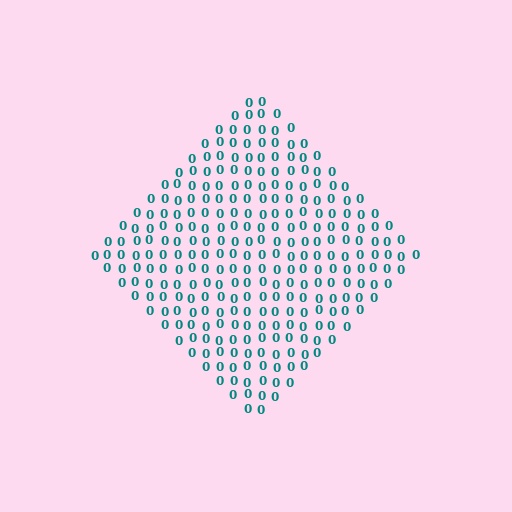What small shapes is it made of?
It is made of small digit 0's.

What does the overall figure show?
The overall figure shows a diamond.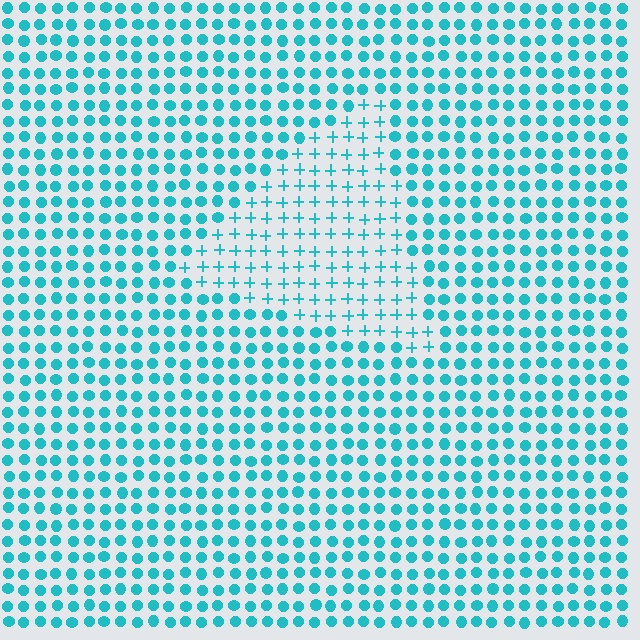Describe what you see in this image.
The image is filled with small cyan elements arranged in a uniform grid. A triangle-shaped region contains plus signs, while the surrounding area contains circles. The boundary is defined purely by the change in element shape.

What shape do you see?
I see a triangle.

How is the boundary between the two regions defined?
The boundary is defined by a change in element shape: plus signs inside vs. circles outside. All elements share the same color and spacing.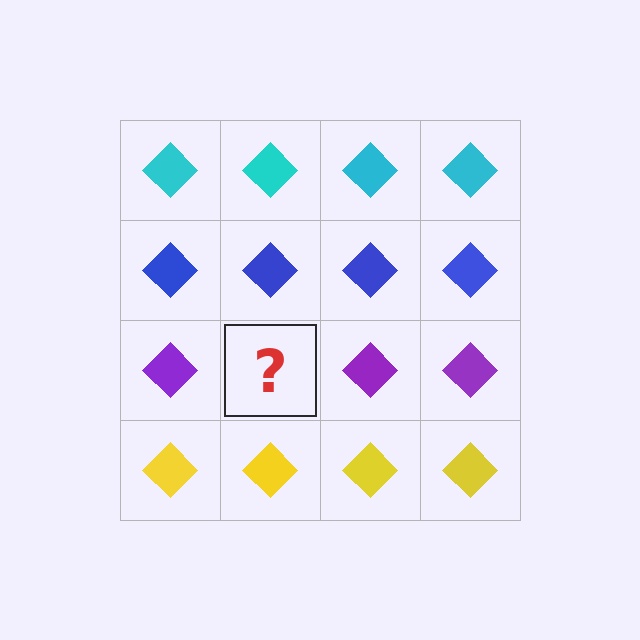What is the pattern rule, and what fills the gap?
The rule is that each row has a consistent color. The gap should be filled with a purple diamond.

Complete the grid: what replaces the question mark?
The question mark should be replaced with a purple diamond.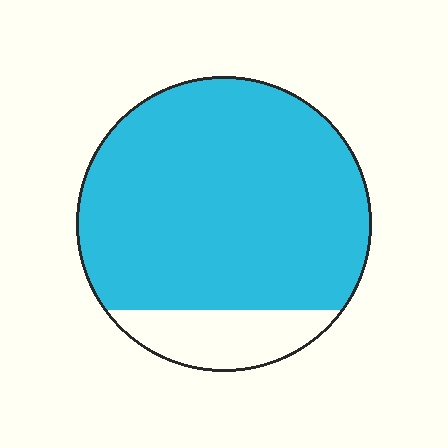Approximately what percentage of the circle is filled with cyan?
Approximately 85%.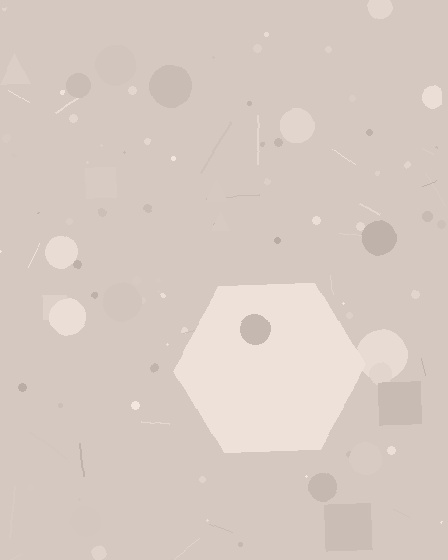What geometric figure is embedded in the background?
A hexagon is embedded in the background.